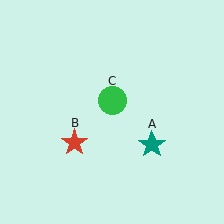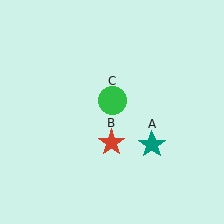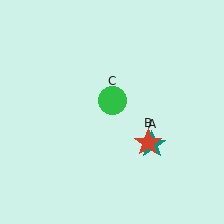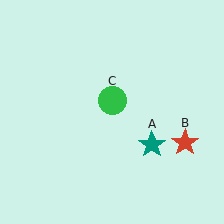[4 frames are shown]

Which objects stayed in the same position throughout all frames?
Teal star (object A) and green circle (object C) remained stationary.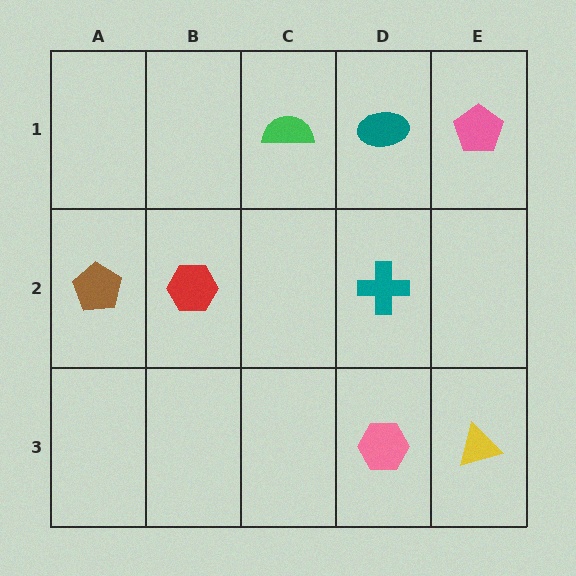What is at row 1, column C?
A green semicircle.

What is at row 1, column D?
A teal ellipse.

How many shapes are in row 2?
3 shapes.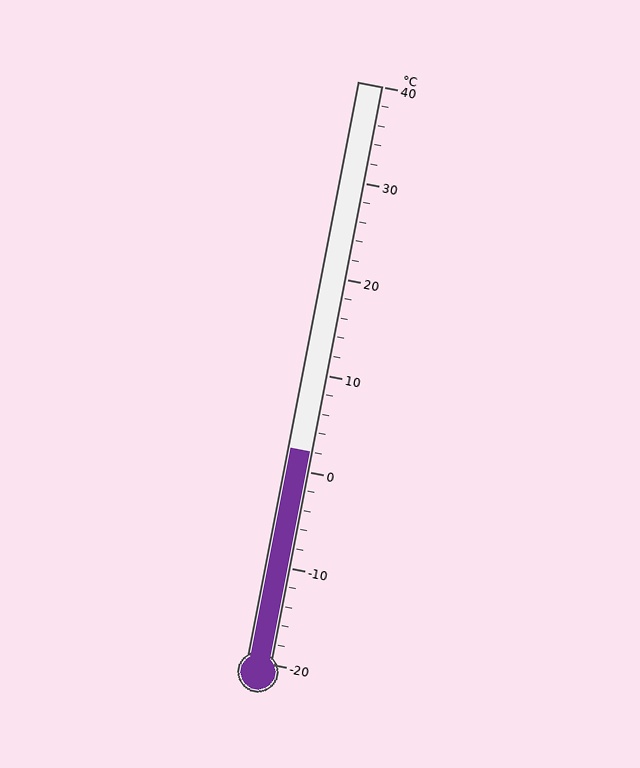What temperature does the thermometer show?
The thermometer shows approximately 2°C.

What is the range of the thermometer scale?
The thermometer scale ranges from -20°C to 40°C.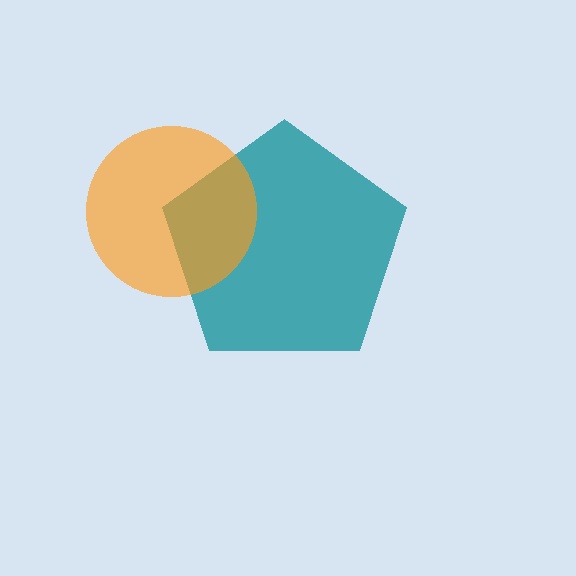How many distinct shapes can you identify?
There are 2 distinct shapes: a teal pentagon, an orange circle.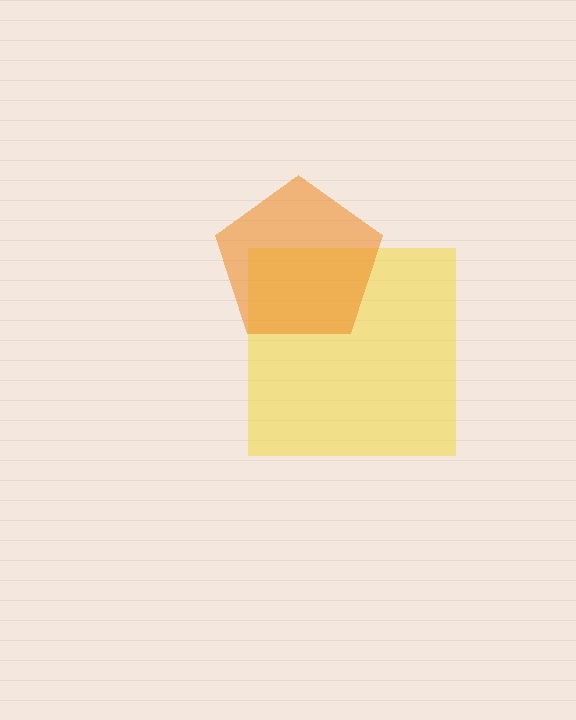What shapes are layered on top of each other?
The layered shapes are: a yellow square, an orange pentagon.